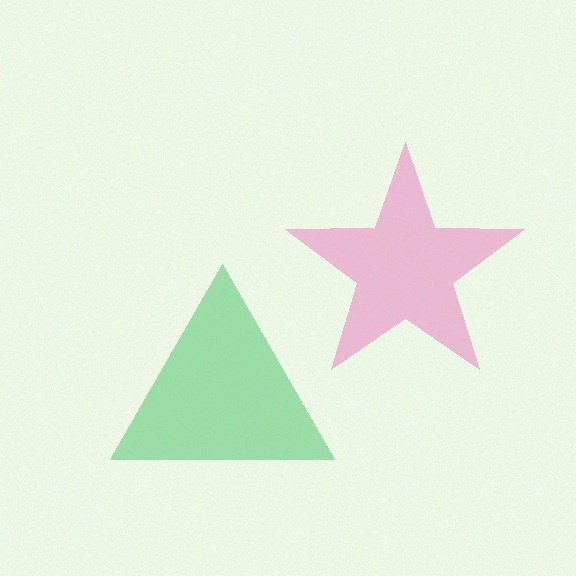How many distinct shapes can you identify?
There are 2 distinct shapes: a green triangle, a pink star.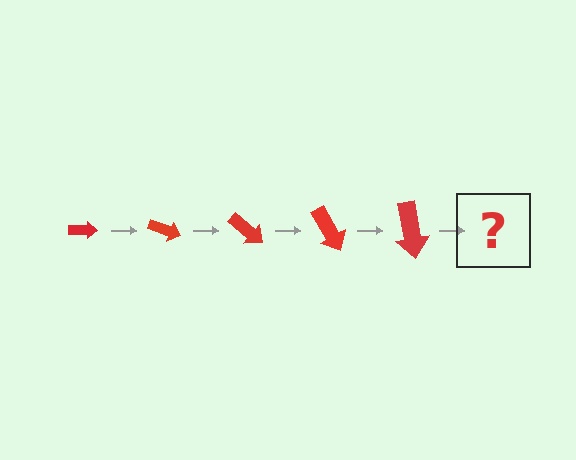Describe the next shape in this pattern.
It should be an arrow, larger than the previous one and rotated 100 degrees from the start.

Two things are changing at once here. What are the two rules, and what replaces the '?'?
The two rules are that the arrow grows larger each step and it rotates 20 degrees each step. The '?' should be an arrow, larger than the previous one and rotated 100 degrees from the start.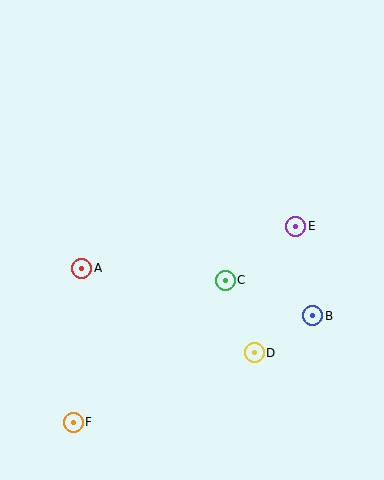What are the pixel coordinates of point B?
Point B is at (313, 316).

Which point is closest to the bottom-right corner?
Point B is closest to the bottom-right corner.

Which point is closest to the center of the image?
Point C at (225, 280) is closest to the center.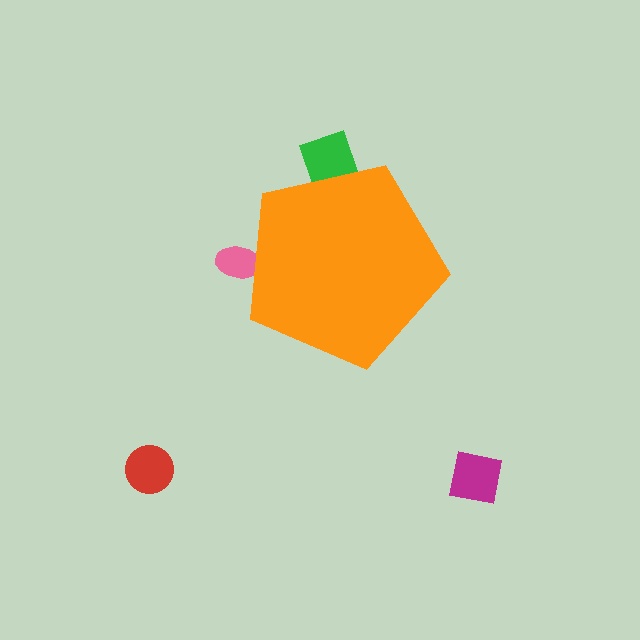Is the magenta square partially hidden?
No, the magenta square is fully visible.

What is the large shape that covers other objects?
An orange pentagon.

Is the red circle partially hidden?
No, the red circle is fully visible.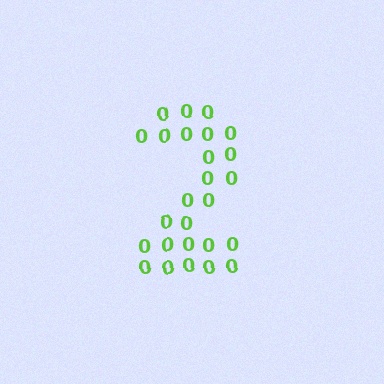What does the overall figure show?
The overall figure shows the digit 2.